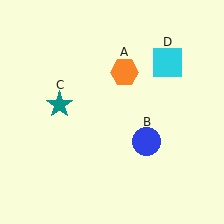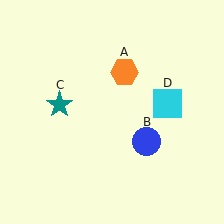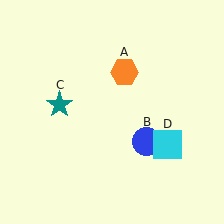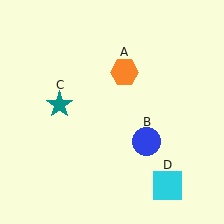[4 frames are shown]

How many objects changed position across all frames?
1 object changed position: cyan square (object D).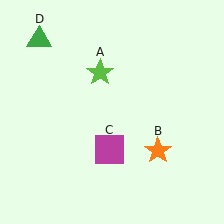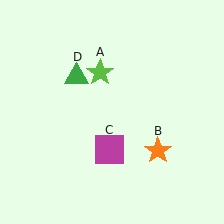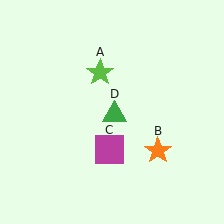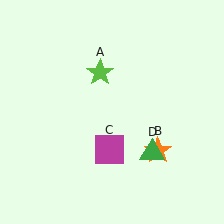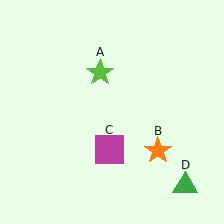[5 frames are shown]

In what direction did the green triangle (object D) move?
The green triangle (object D) moved down and to the right.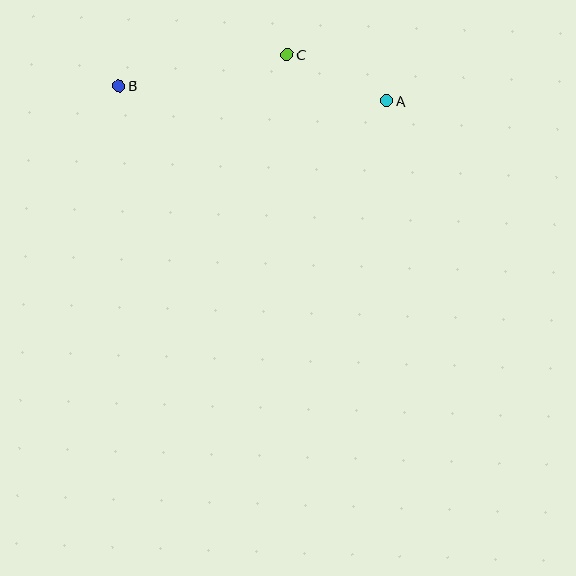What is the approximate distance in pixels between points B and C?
The distance between B and C is approximately 171 pixels.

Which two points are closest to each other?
Points A and C are closest to each other.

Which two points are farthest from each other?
Points A and B are farthest from each other.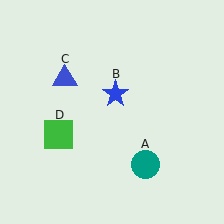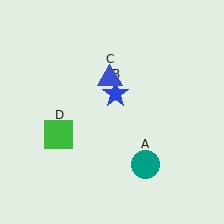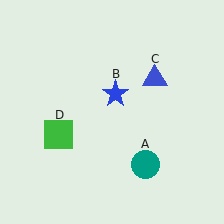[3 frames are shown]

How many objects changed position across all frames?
1 object changed position: blue triangle (object C).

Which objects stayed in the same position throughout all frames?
Teal circle (object A) and blue star (object B) and green square (object D) remained stationary.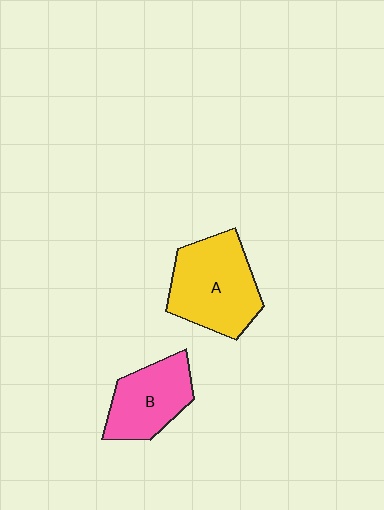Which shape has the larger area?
Shape A (yellow).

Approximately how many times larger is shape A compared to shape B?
Approximately 1.4 times.